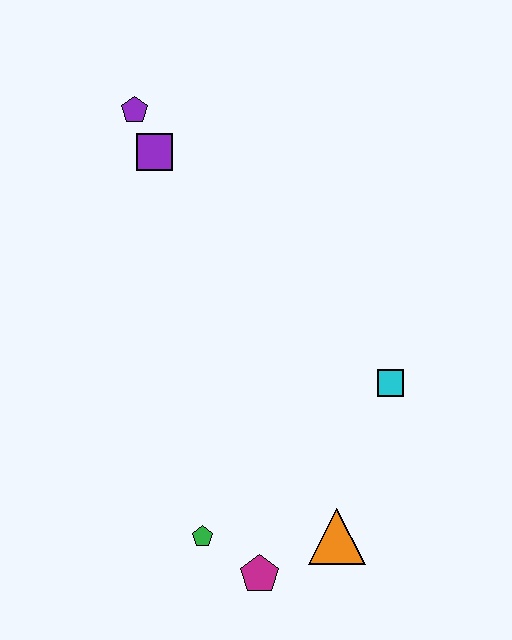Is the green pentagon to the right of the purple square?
Yes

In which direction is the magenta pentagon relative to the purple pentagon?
The magenta pentagon is below the purple pentagon.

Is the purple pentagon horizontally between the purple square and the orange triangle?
No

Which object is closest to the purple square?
The purple pentagon is closest to the purple square.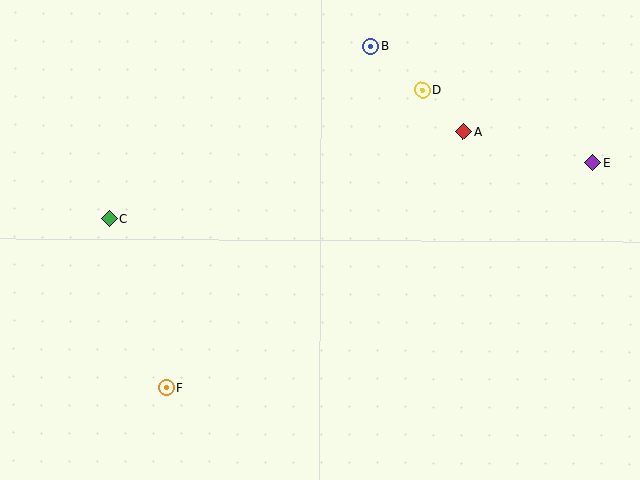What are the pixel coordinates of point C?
Point C is at (109, 218).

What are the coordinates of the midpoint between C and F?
The midpoint between C and F is at (138, 303).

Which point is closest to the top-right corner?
Point E is closest to the top-right corner.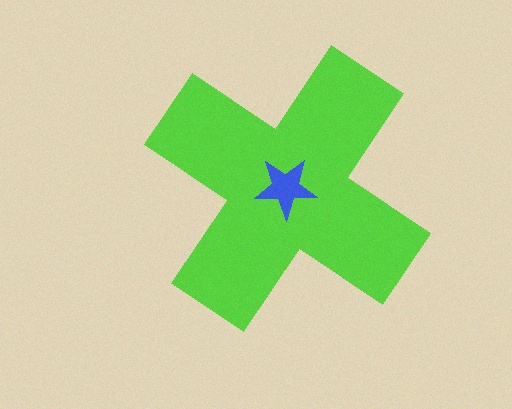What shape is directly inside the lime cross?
The blue star.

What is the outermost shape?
The lime cross.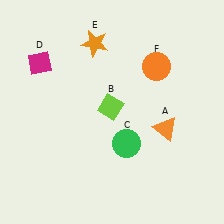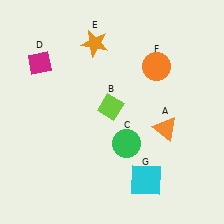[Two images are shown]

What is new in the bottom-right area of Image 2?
A cyan square (G) was added in the bottom-right area of Image 2.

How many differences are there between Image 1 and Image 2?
There is 1 difference between the two images.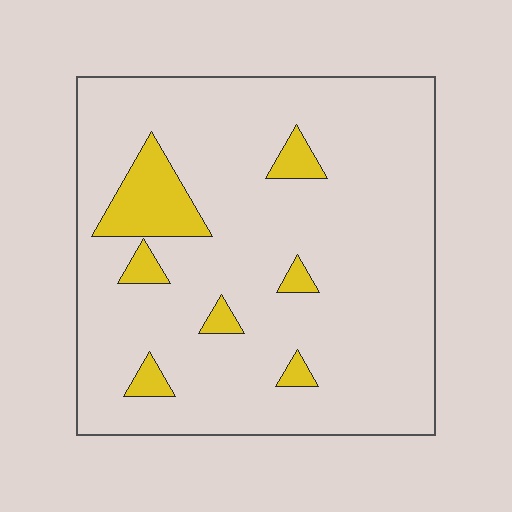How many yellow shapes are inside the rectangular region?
7.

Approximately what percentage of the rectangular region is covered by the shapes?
Approximately 10%.